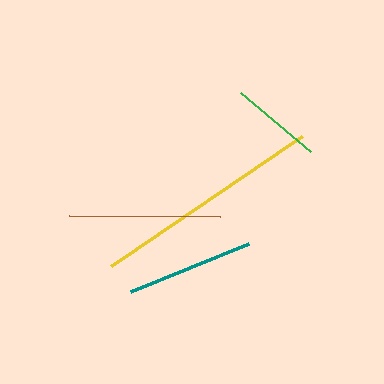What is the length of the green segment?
The green segment is approximately 91 pixels long.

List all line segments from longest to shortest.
From longest to shortest: yellow, brown, teal, green.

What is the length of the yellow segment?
The yellow segment is approximately 230 pixels long.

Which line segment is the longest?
The yellow line is the longest at approximately 230 pixels.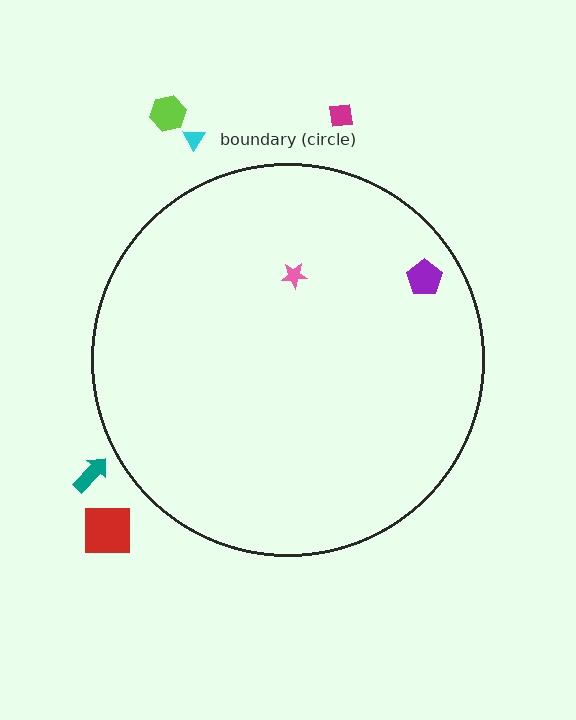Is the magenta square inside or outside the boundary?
Outside.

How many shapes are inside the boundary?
2 inside, 5 outside.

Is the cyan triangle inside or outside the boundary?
Outside.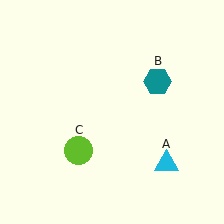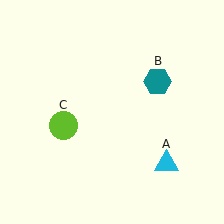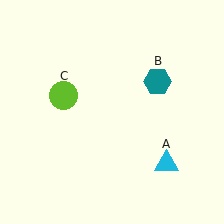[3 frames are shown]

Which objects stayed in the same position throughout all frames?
Cyan triangle (object A) and teal hexagon (object B) remained stationary.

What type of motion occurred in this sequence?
The lime circle (object C) rotated clockwise around the center of the scene.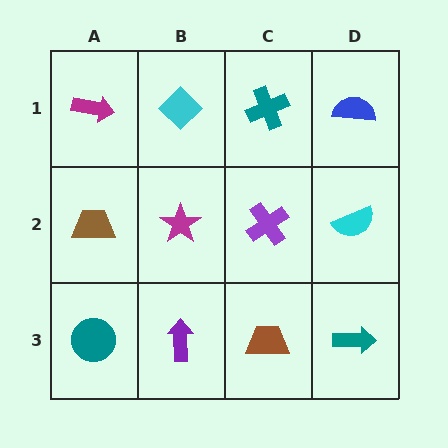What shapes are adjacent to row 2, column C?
A teal cross (row 1, column C), a brown trapezoid (row 3, column C), a magenta star (row 2, column B), a cyan semicircle (row 2, column D).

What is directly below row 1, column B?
A magenta star.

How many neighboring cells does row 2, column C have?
4.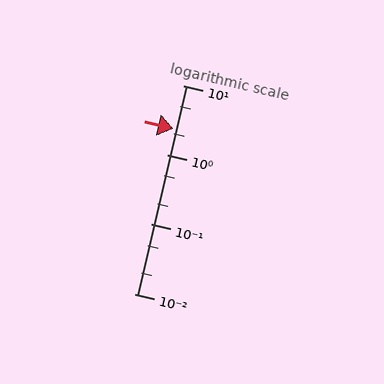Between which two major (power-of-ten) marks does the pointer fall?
The pointer is between 1 and 10.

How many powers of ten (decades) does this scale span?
The scale spans 3 decades, from 0.01 to 10.